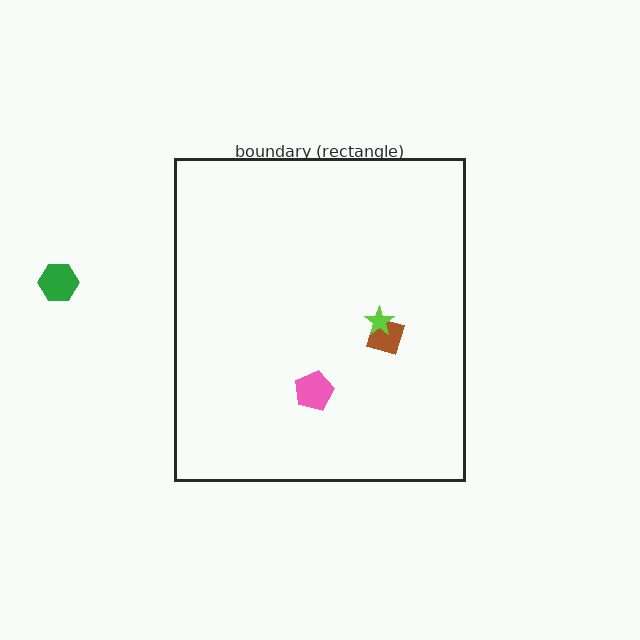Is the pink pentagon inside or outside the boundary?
Inside.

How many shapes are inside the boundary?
3 inside, 1 outside.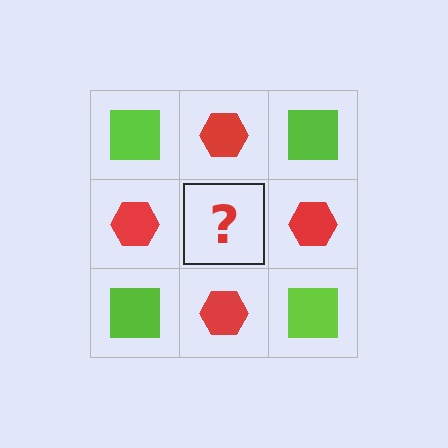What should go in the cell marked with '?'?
The missing cell should contain a lime square.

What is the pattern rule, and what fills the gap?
The rule is that it alternates lime square and red hexagon in a checkerboard pattern. The gap should be filled with a lime square.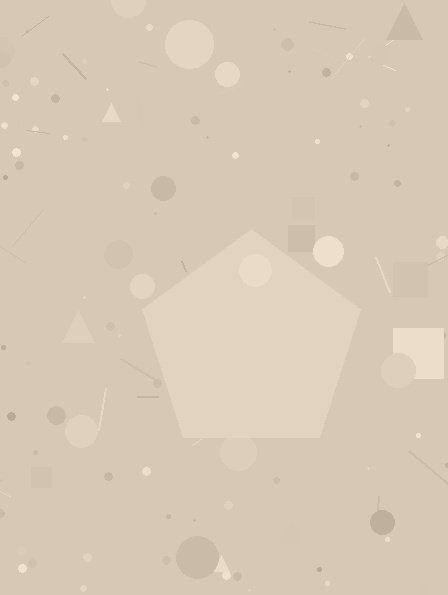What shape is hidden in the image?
A pentagon is hidden in the image.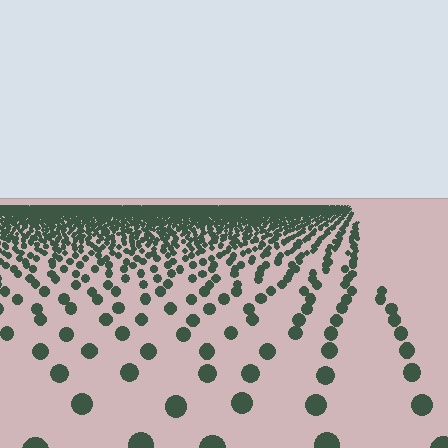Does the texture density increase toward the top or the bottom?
Density increases toward the top.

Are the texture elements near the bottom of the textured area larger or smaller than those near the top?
Larger. Near the bottom, elements are closer to the viewer and appear at a bigger on-screen size.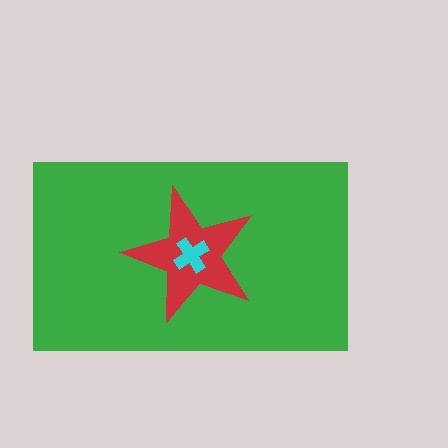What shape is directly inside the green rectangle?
The red star.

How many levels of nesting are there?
3.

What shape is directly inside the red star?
The cyan cross.